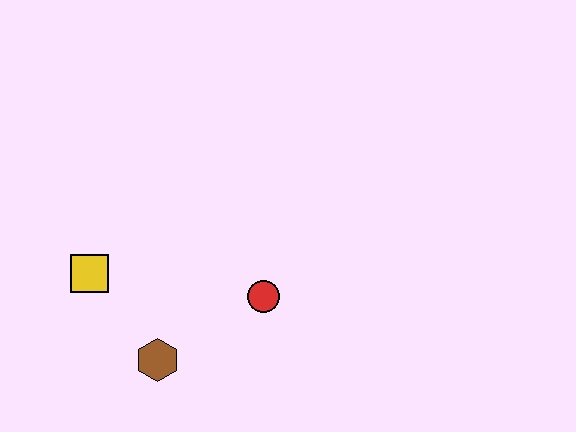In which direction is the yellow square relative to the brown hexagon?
The yellow square is above the brown hexagon.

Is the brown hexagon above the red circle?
No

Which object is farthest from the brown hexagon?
The red circle is farthest from the brown hexagon.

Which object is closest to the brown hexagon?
The yellow square is closest to the brown hexagon.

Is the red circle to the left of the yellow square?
No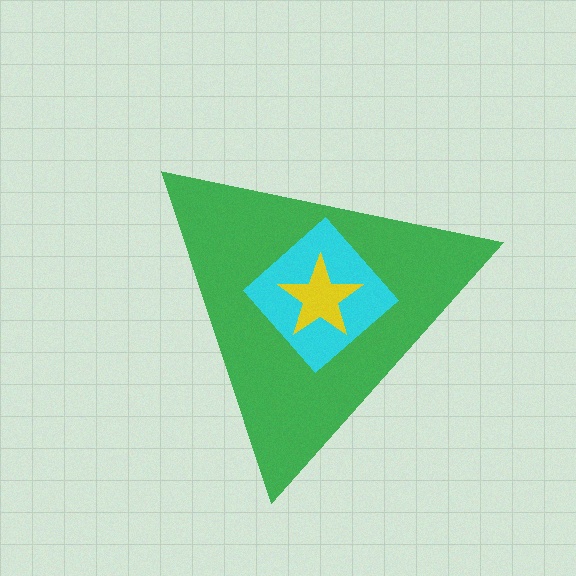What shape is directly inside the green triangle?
The cyan diamond.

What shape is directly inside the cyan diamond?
The yellow star.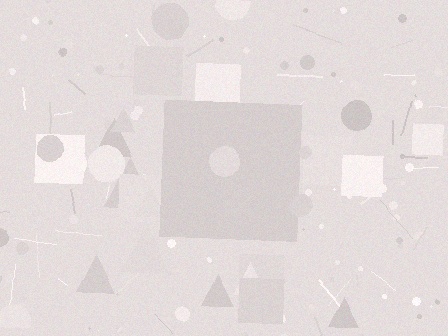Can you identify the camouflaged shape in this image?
The camouflaged shape is a square.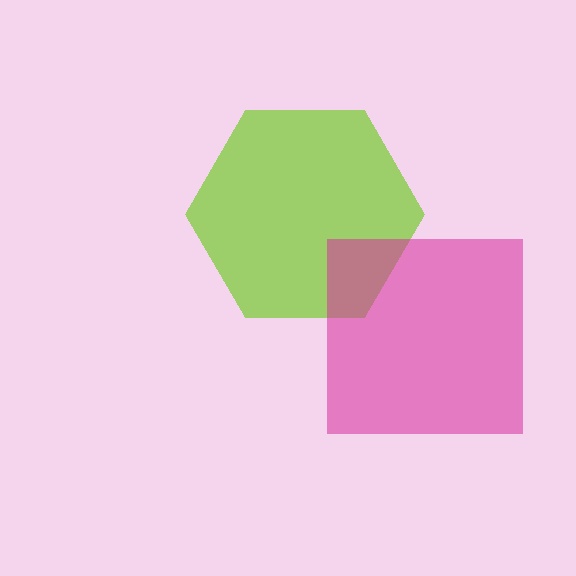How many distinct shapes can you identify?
There are 2 distinct shapes: a lime hexagon, a magenta square.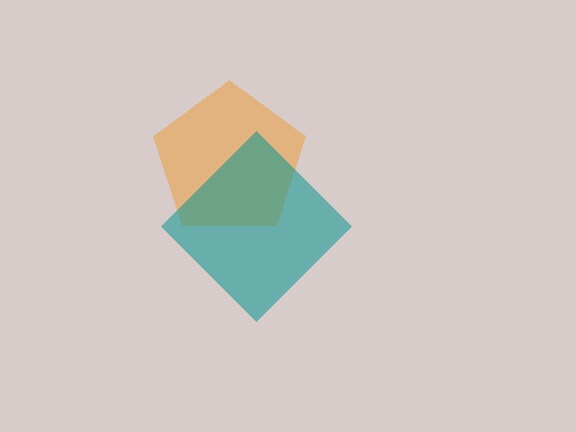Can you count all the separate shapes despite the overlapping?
Yes, there are 2 separate shapes.